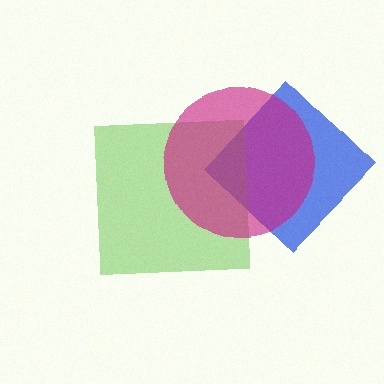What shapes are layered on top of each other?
The layered shapes are: a blue diamond, a lime square, a magenta circle.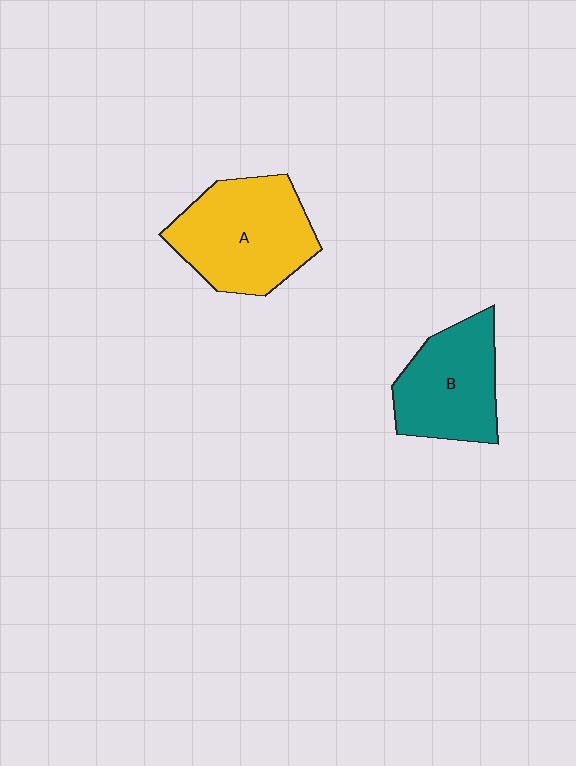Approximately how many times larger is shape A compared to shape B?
Approximately 1.2 times.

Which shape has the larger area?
Shape A (yellow).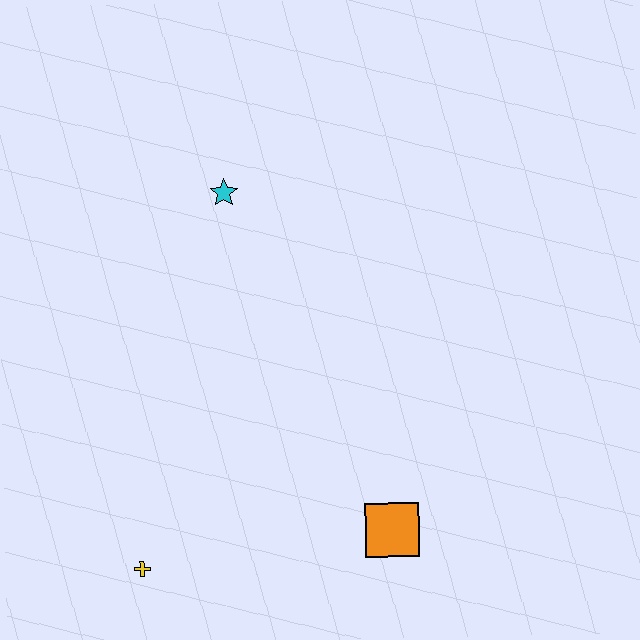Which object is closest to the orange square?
The yellow cross is closest to the orange square.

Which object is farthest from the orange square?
The cyan star is farthest from the orange square.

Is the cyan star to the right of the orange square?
No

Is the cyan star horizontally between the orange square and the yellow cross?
Yes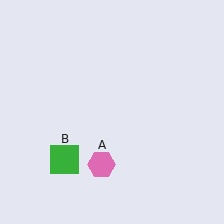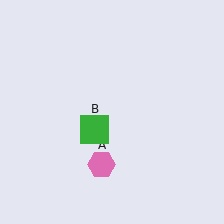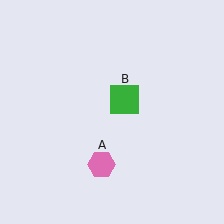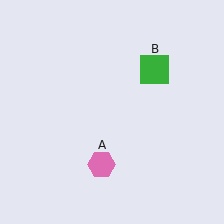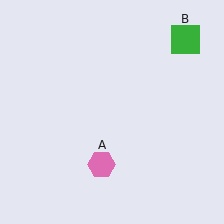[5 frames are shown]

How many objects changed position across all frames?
1 object changed position: green square (object B).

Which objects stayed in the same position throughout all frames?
Pink hexagon (object A) remained stationary.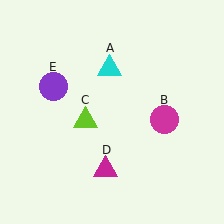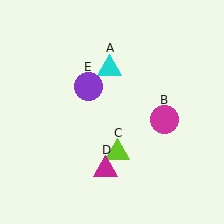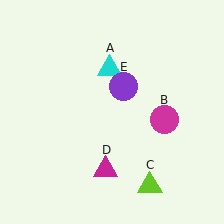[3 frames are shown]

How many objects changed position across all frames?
2 objects changed position: lime triangle (object C), purple circle (object E).